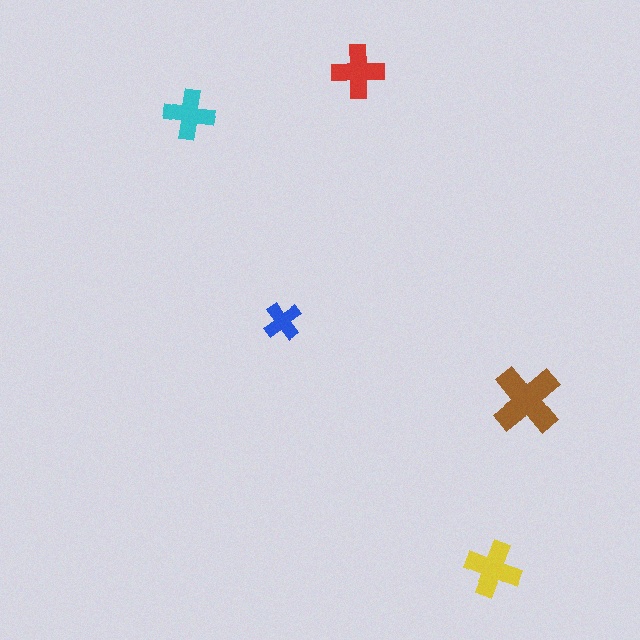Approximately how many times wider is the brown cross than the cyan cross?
About 1.5 times wider.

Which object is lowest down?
The yellow cross is bottommost.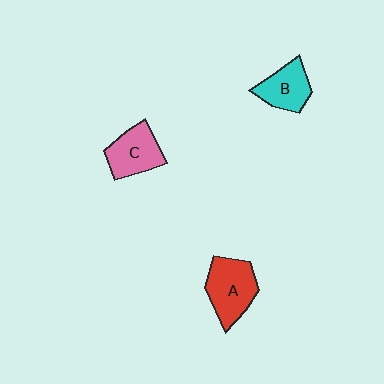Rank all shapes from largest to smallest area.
From largest to smallest: A (red), C (pink), B (cyan).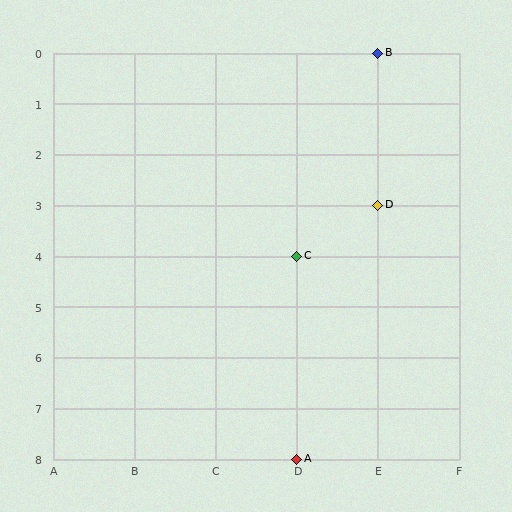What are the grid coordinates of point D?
Point D is at grid coordinates (E, 3).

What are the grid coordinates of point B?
Point B is at grid coordinates (E, 0).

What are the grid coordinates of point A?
Point A is at grid coordinates (D, 8).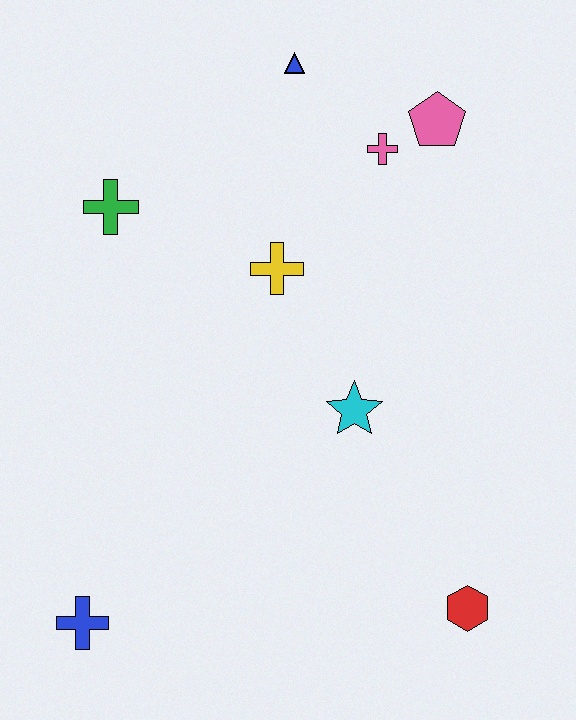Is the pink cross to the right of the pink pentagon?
No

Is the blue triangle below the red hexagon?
No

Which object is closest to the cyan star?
The yellow cross is closest to the cyan star.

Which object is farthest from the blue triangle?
The blue cross is farthest from the blue triangle.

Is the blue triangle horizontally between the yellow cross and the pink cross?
Yes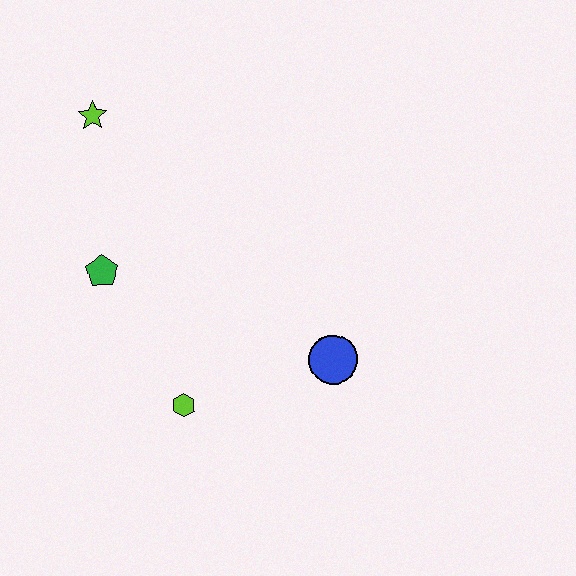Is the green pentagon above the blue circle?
Yes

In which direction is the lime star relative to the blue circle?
The lime star is above the blue circle.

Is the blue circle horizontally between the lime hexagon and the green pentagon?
No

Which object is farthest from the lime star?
The blue circle is farthest from the lime star.